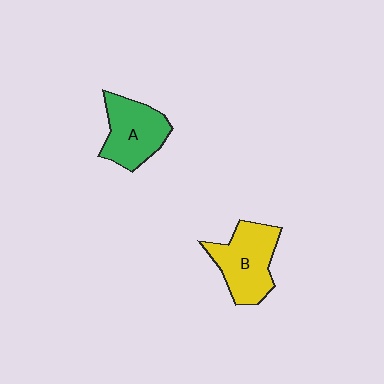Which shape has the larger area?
Shape B (yellow).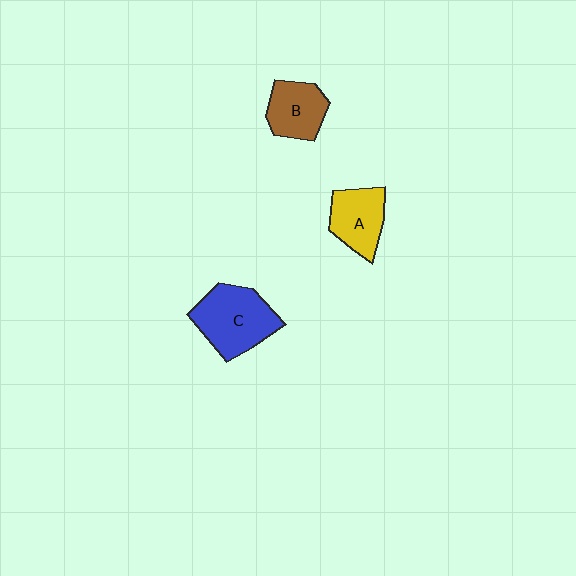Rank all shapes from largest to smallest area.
From largest to smallest: C (blue), A (yellow), B (brown).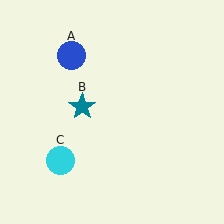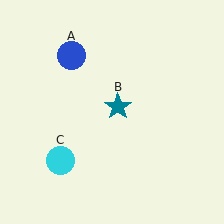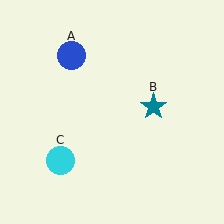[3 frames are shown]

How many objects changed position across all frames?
1 object changed position: teal star (object B).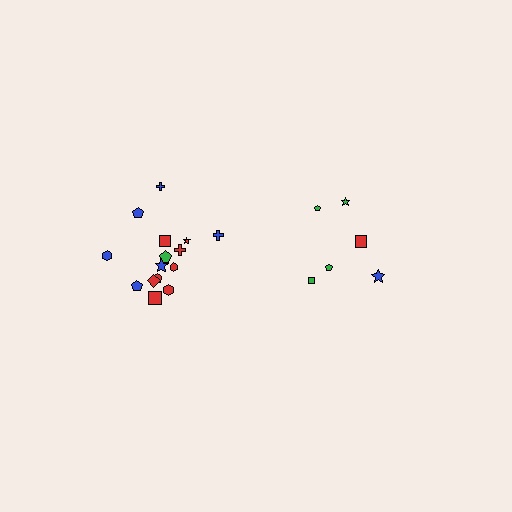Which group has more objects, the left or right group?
The left group.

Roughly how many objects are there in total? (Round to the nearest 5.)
Roughly 20 objects in total.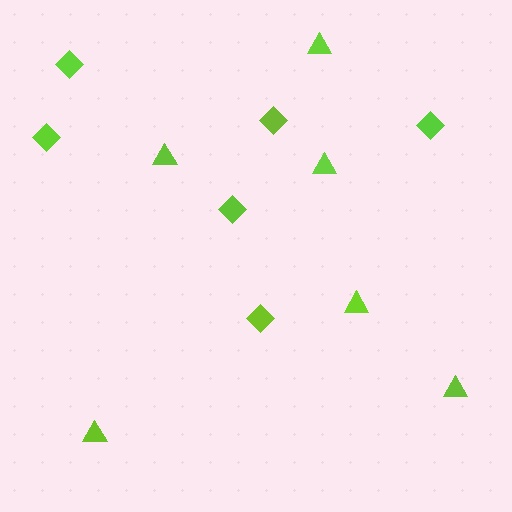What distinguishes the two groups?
There are 2 groups: one group of triangles (6) and one group of diamonds (6).